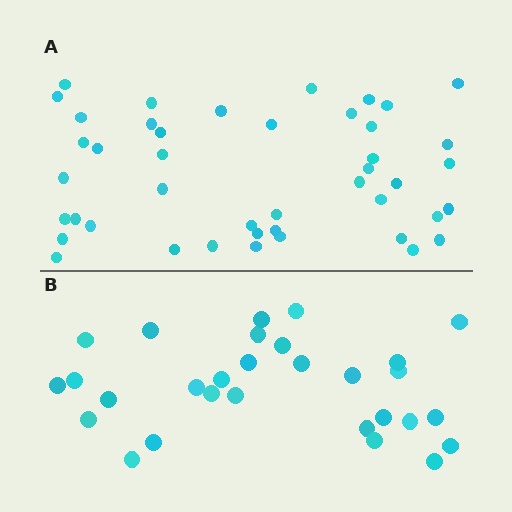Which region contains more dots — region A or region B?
Region A (the top region) has more dots.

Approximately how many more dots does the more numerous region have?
Region A has approximately 15 more dots than region B.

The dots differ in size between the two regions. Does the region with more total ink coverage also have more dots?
No. Region B has more total ink coverage because its dots are larger, but region A actually contains more individual dots. Total area can be misleading — the number of items is what matters here.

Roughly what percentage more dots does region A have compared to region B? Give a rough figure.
About 50% more.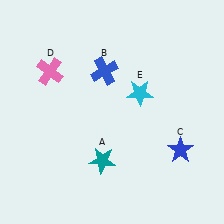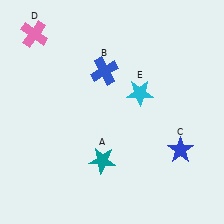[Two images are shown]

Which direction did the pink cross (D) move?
The pink cross (D) moved up.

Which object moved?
The pink cross (D) moved up.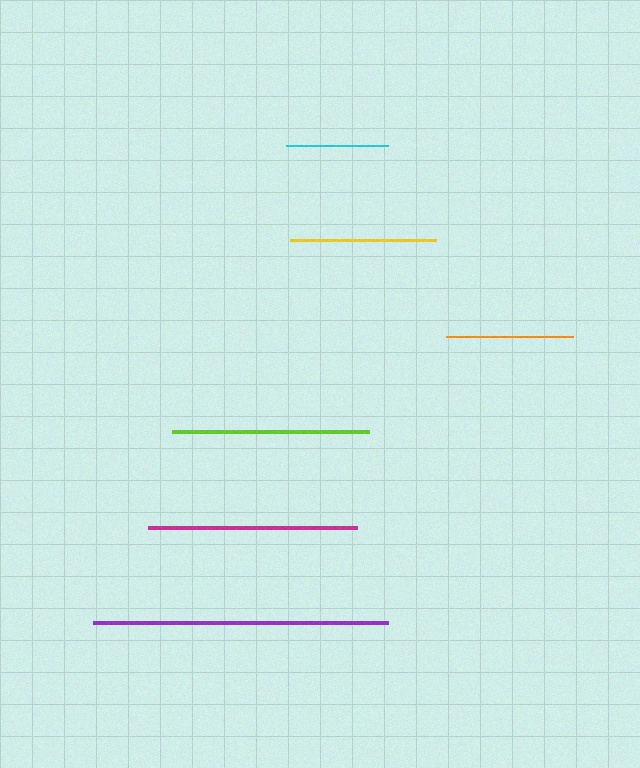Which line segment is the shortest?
The cyan line is the shortest at approximately 103 pixels.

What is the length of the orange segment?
The orange segment is approximately 127 pixels long.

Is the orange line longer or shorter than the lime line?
The lime line is longer than the orange line.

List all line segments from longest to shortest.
From longest to shortest: purple, magenta, lime, yellow, orange, cyan.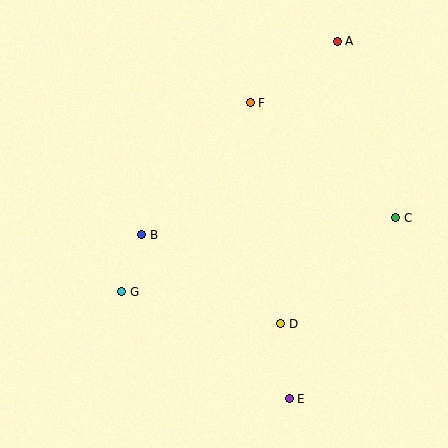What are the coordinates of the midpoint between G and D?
The midpoint between G and D is at (201, 308).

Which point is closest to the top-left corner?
Point F is closest to the top-left corner.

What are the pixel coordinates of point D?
Point D is at (281, 324).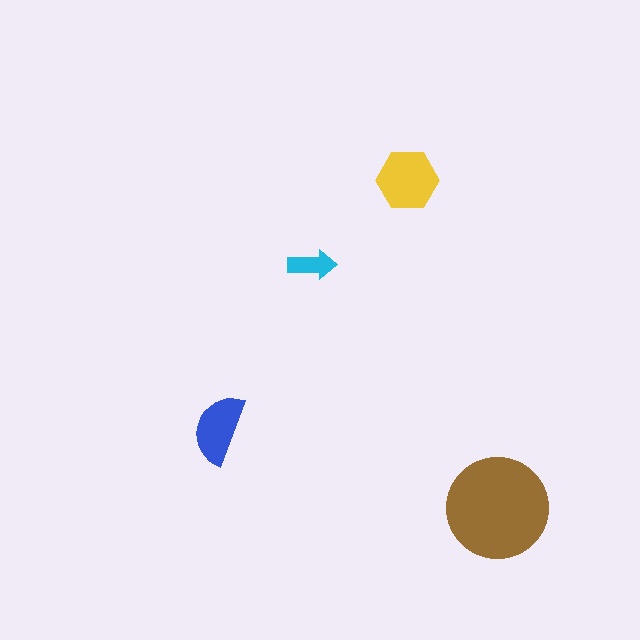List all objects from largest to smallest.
The brown circle, the yellow hexagon, the blue semicircle, the cyan arrow.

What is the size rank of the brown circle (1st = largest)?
1st.